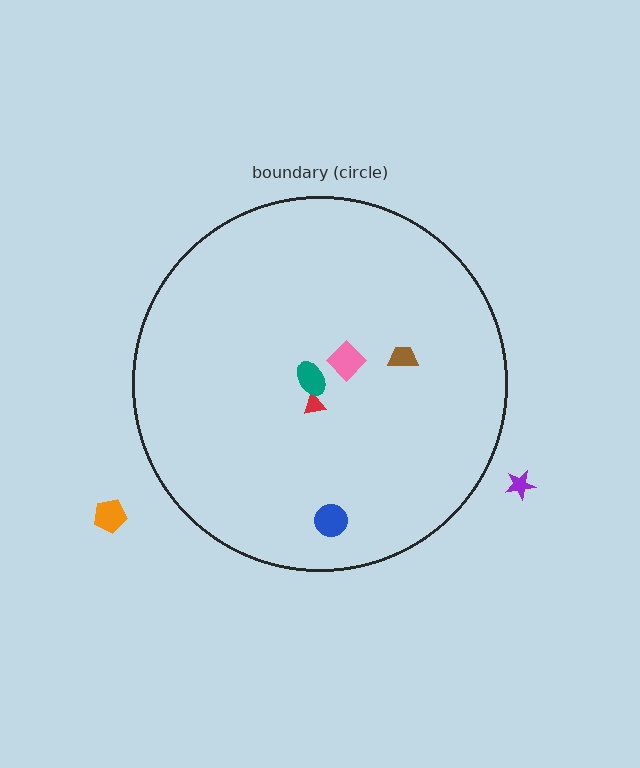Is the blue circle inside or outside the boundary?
Inside.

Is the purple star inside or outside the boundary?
Outside.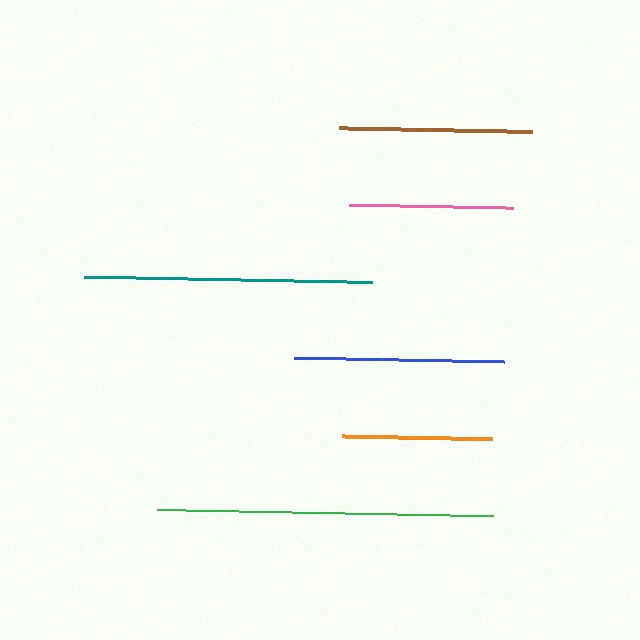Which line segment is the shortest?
The orange line is the shortest at approximately 150 pixels.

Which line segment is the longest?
The green line is the longest at approximately 336 pixels.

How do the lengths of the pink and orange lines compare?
The pink and orange lines are approximately the same length.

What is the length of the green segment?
The green segment is approximately 336 pixels long.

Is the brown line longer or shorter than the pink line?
The brown line is longer than the pink line.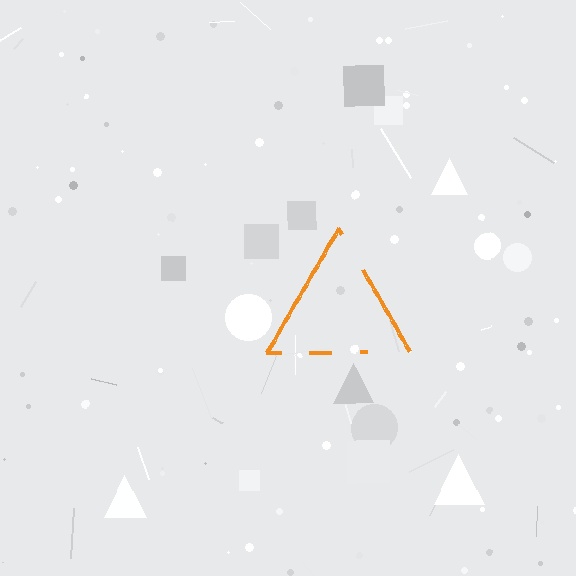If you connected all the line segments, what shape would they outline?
They would outline a triangle.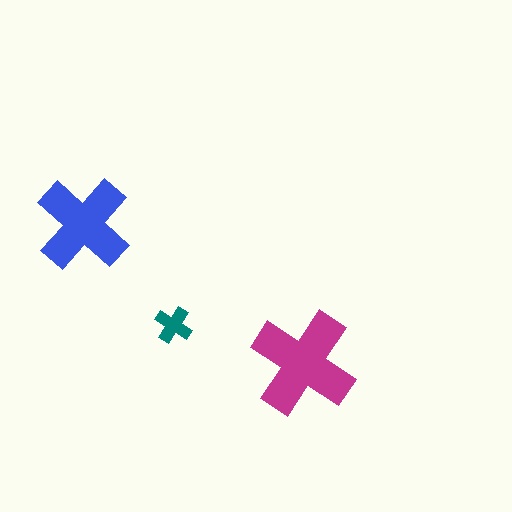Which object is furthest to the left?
The blue cross is leftmost.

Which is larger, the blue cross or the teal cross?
The blue one.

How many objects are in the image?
There are 3 objects in the image.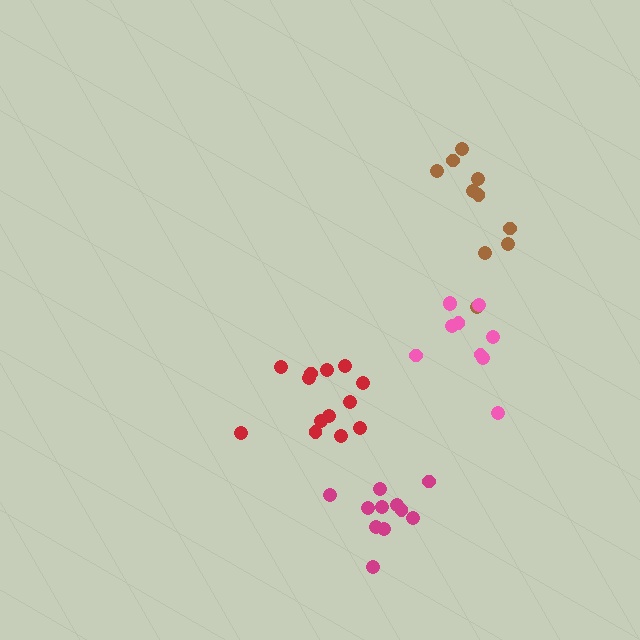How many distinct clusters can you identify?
There are 4 distinct clusters.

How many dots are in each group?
Group 1: 13 dots, Group 2: 11 dots, Group 3: 10 dots, Group 4: 10 dots (44 total).